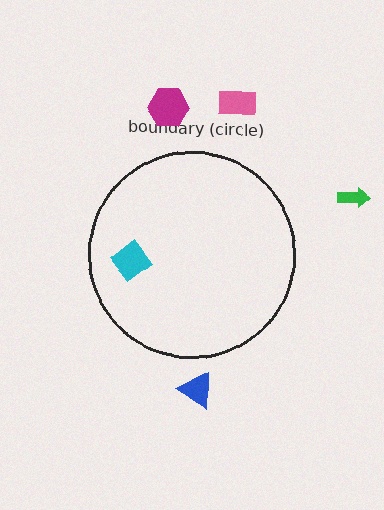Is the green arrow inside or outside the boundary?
Outside.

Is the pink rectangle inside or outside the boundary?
Outside.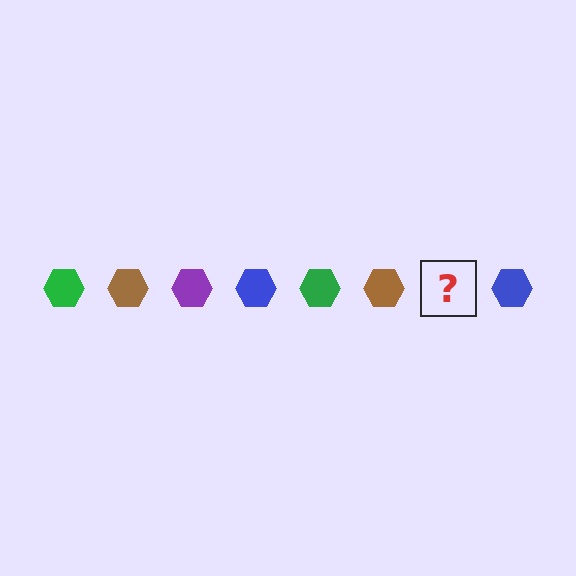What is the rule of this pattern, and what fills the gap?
The rule is that the pattern cycles through green, brown, purple, blue hexagons. The gap should be filled with a purple hexagon.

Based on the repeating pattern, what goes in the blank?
The blank should be a purple hexagon.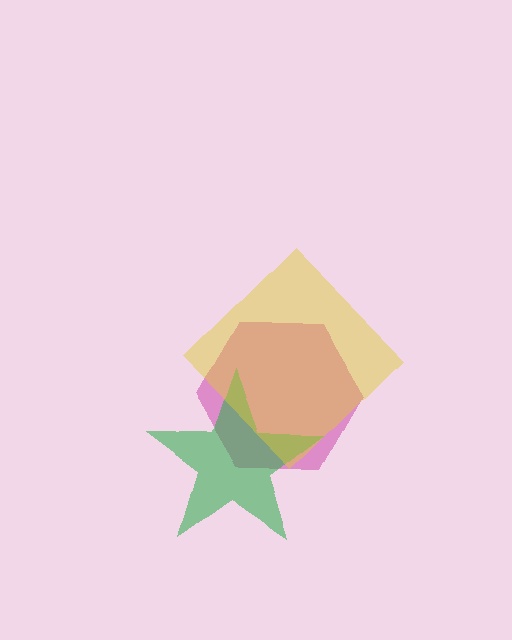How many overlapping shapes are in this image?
There are 3 overlapping shapes in the image.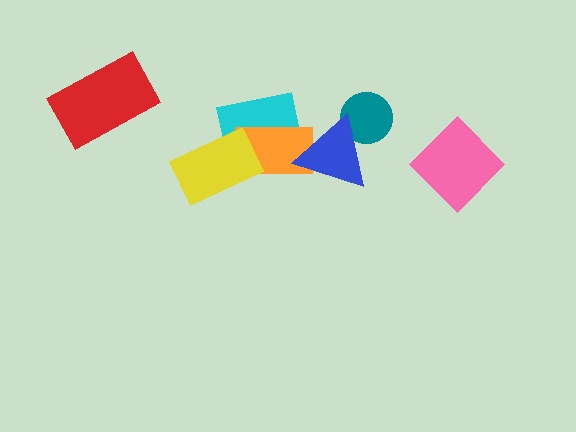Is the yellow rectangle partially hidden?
No, no other shape covers it.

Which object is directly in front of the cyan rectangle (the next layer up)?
The orange rectangle is directly in front of the cyan rectangle.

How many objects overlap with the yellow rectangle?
2 objects overlap with the yellow rectangle.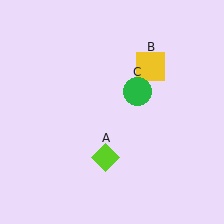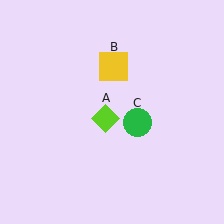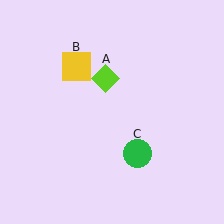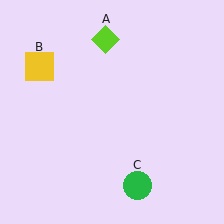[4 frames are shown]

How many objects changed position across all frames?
3 objects changed position: lime diamond (object A), yellow square (object B), green circle (object C).